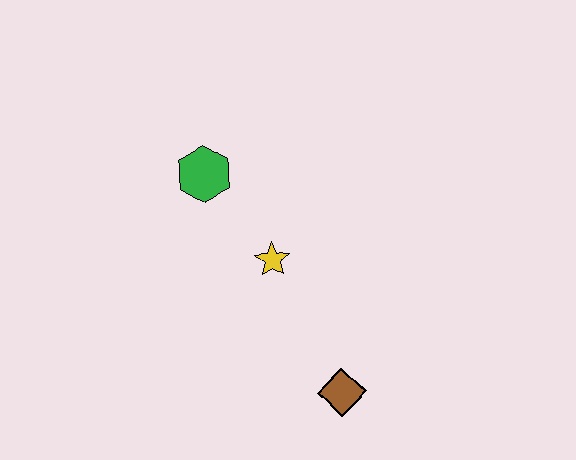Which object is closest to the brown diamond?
The yellow star is closest to the brown diamond.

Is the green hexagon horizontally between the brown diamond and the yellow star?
No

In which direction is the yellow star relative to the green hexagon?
The yellow star is below the green hexagon.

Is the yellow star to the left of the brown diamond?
Yes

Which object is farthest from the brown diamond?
The green hexagon is farthest from the brown diamond.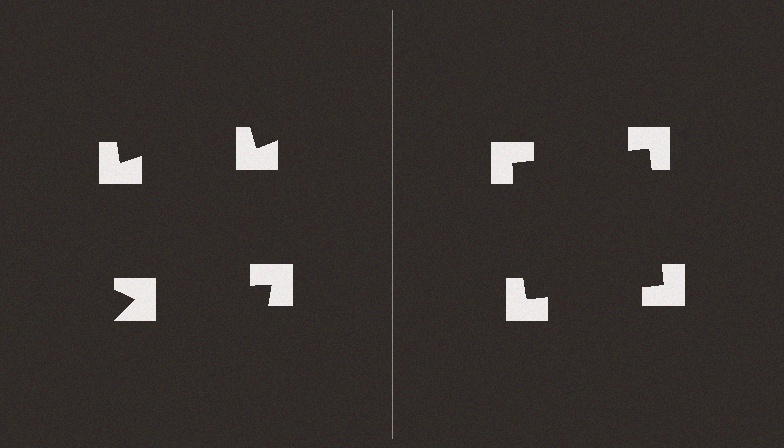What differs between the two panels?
The notched squares are positioned identically on both sides; only the wedge orientations differ. On the right they align to a square; on the left they are misaligned.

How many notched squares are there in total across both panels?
8 — 4 on each side.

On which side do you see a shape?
An illusory square appears on the right side. On the left side the wedge cuts are rotated, so no coherent shape forms.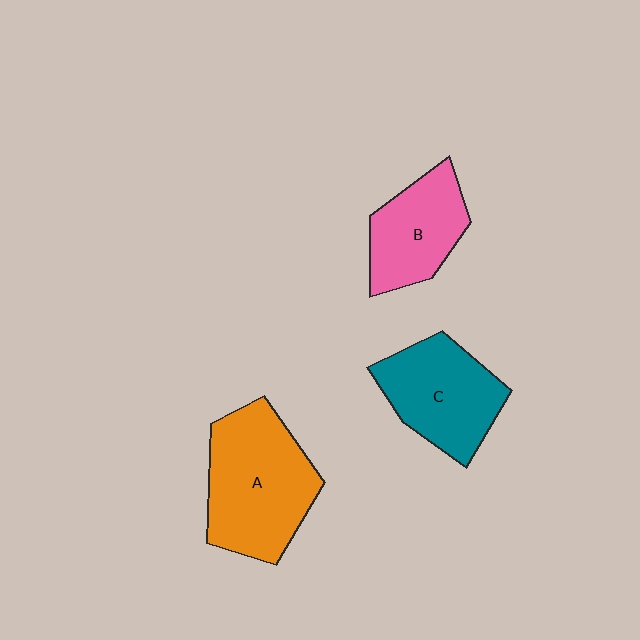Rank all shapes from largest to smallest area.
From largest to smallest: A (orange), C (teal), B (pink).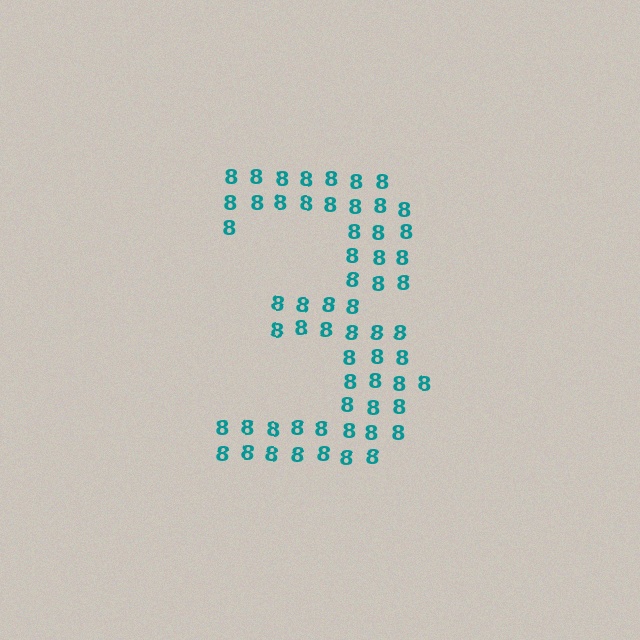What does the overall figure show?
The overall figure shows the digit 3.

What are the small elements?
The small elements are digit 8's.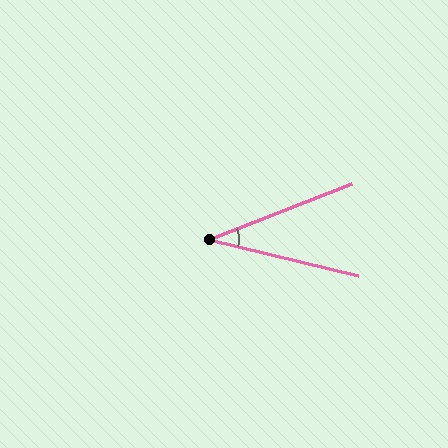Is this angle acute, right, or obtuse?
It is acute.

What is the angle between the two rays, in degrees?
Approximately 35 degrees.